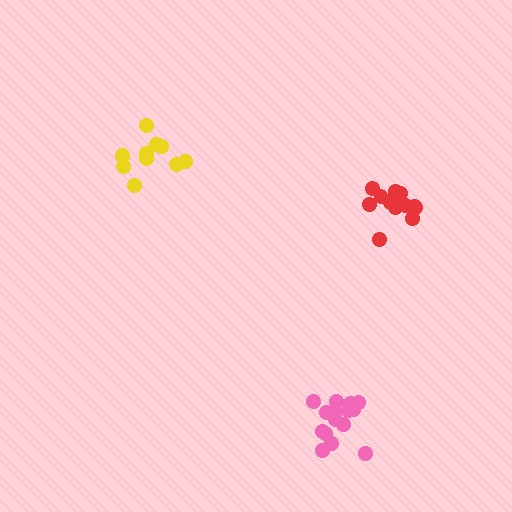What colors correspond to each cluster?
The clusters are colored: red, yellow, pink.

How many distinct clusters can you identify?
There are 3 distinct clusters.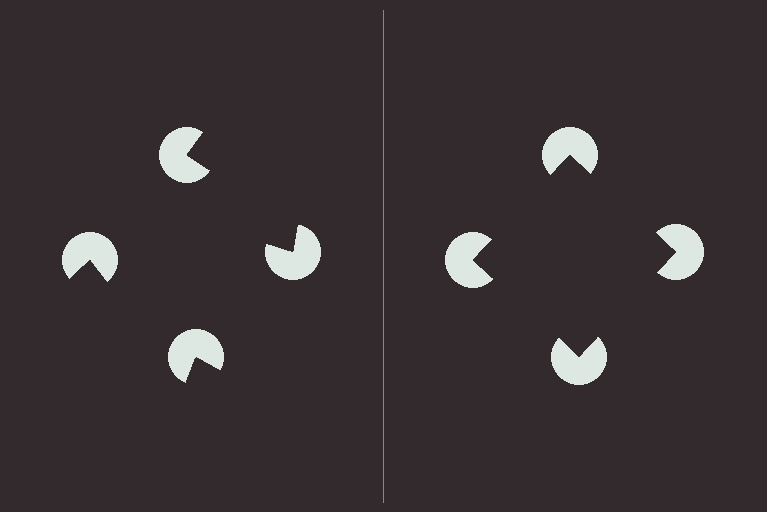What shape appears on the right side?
An illusory square.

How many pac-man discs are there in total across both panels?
8 — 4 on each side.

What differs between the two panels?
The pac-man discs are positioned identically on both sides; only the wedge orientations differ. On the right they align to a square; on the left they are misaligned.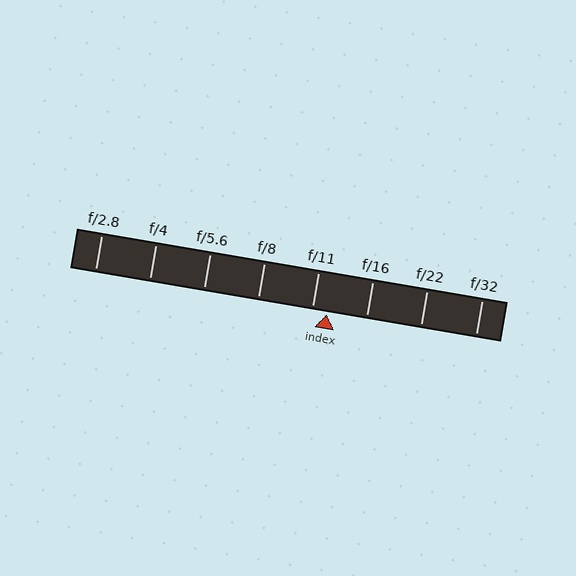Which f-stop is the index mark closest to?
The index mark is closest to f/11.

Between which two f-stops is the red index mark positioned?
The index mark is between f/11 and f/16.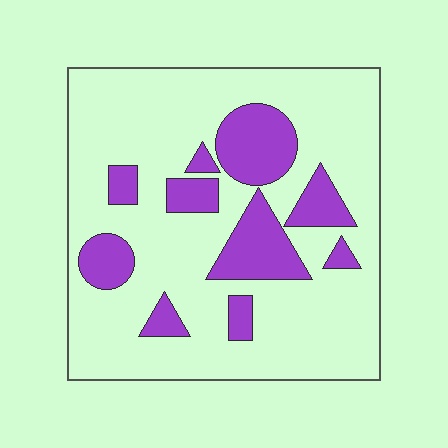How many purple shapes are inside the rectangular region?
10.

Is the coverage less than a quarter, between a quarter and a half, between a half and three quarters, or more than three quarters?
Less than a quarter.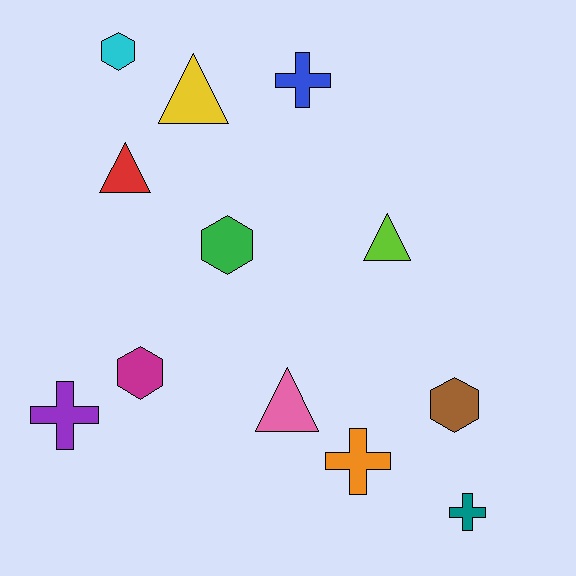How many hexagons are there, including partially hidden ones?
There are 4 hexagons.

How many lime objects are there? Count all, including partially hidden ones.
There is 1 lime object.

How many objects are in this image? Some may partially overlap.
There are 12 objects.